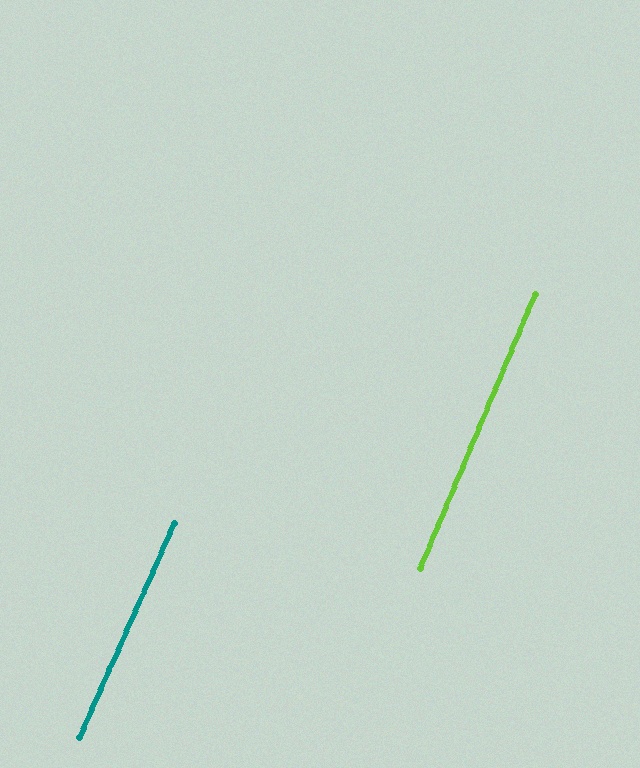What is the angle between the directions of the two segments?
Approximately 1 degree.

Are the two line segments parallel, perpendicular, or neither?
Parallel — their directions differ by only 1.1°.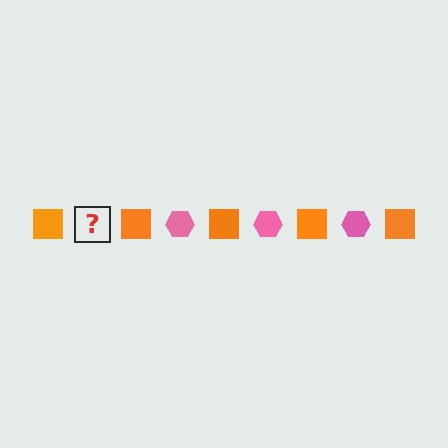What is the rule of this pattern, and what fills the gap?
The rule is that the pattern alternates between orange square and pink hexagon. The gap should be filled with a pink hexagon.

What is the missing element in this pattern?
The missing element is a pink hexagon.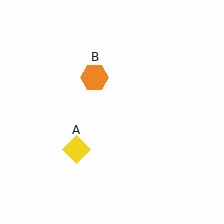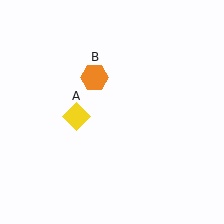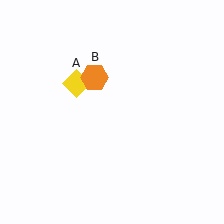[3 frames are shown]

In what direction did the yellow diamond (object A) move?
The yellow diamond (object A) moved up.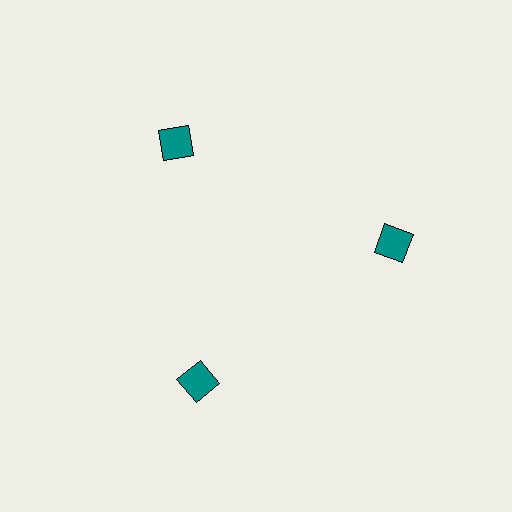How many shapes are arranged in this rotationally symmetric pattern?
There are 3 shapes, arranged in 3 groups of 1.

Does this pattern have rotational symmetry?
Yes, this pattern has 3-fold rotational symmetry. It looks the same after rotating 120 degrees around the center.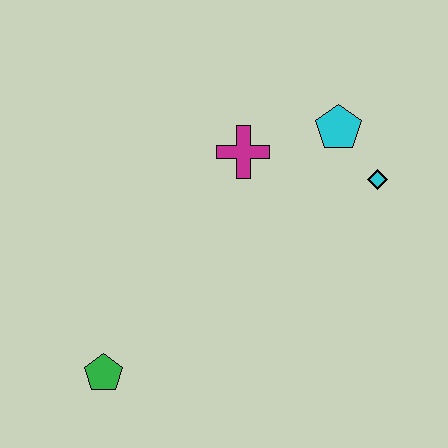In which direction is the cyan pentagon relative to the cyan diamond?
The cyan pentagon is above the cyan diamond.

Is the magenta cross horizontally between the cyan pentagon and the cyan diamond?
No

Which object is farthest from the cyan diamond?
The green pentagon is farthest from the cyan diamond.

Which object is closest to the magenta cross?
The cyan pentagon is closest to the magenta cross.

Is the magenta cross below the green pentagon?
No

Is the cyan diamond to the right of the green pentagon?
Yes